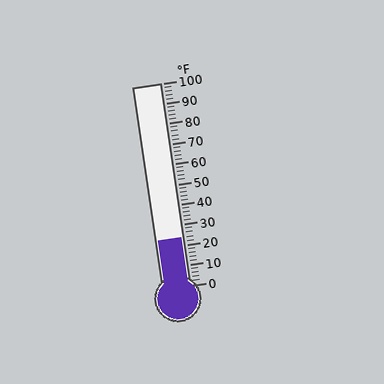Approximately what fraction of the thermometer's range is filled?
The thermometer is filled to approximately 25% of its range.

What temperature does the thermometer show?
The thermometer shows approximately 24°F.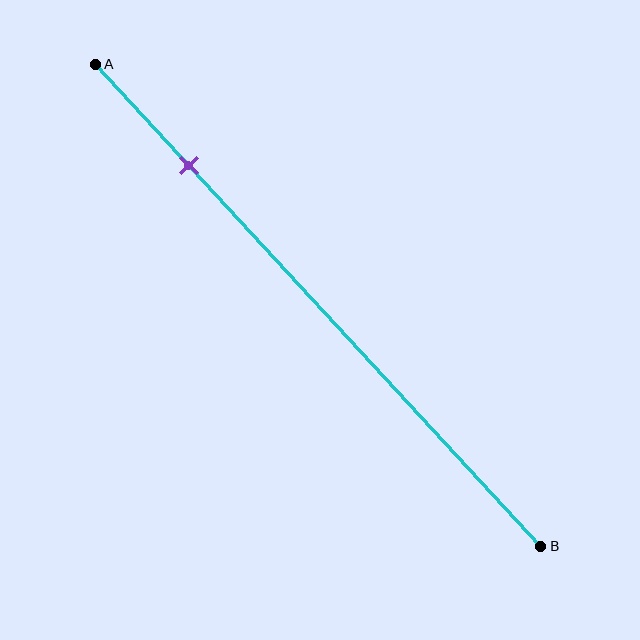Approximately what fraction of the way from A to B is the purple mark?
The purple mark is approximately 20% of the way from A to B.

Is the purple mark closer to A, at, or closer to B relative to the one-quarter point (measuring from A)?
The purple mark is closer to point A than the one-quarter point of segment AB.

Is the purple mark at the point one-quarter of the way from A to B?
No, the mark is at about 20% from A, not at the 25% one-quarter point.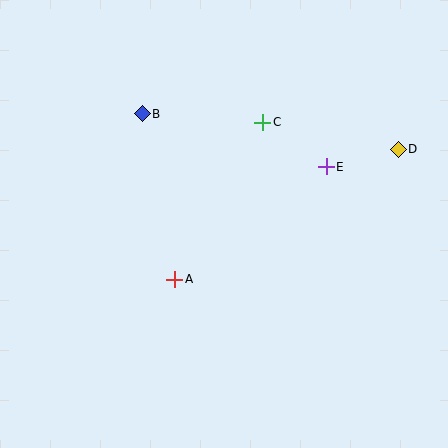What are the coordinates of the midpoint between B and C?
The midpoint between B and C is at (202, 118).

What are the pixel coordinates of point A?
Point A is at (175, 279).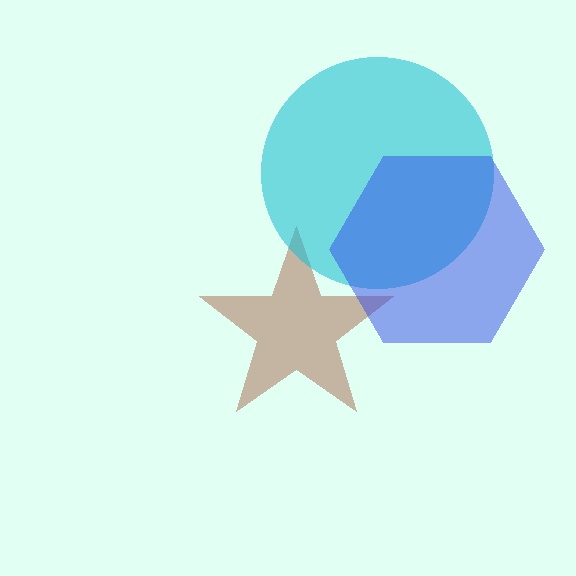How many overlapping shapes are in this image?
There are 3 overlapping shapes in the image.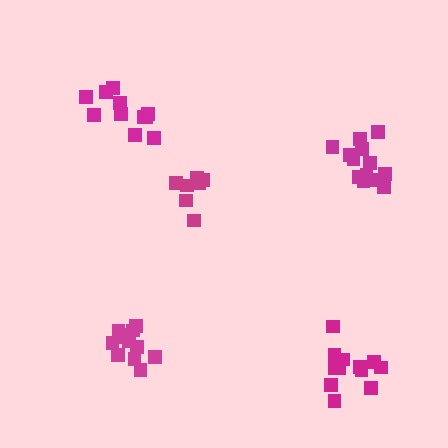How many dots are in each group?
Group 1: 8 dots, Group 2: 12 dots, Group 3: 12 dots, Group 4: 13 dots, Group 5: 11 dots (56 total).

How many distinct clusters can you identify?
There are 5 distinct clusters.